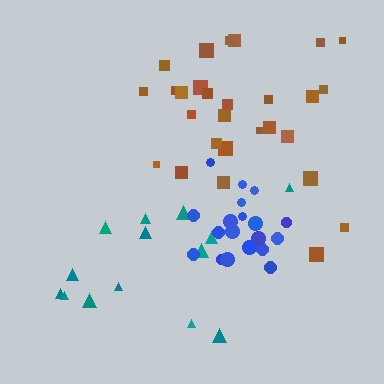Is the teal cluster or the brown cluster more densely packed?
Teal.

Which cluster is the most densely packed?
Blue.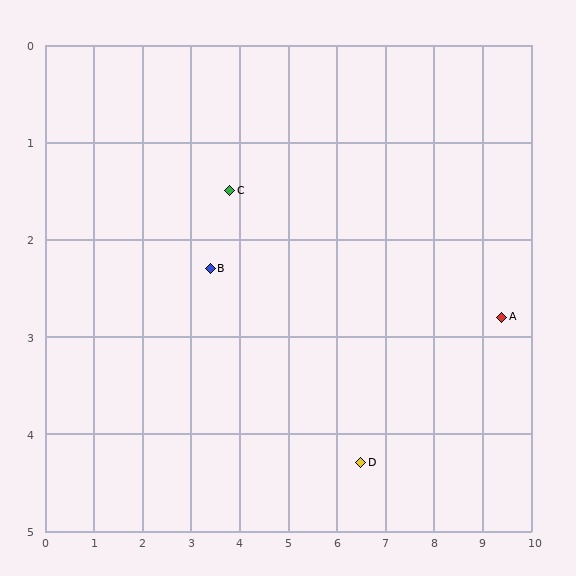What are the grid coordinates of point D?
Point D is at approximately (6.5, 4.3).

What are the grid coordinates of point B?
Point B is at approximately (3.4, 2.3).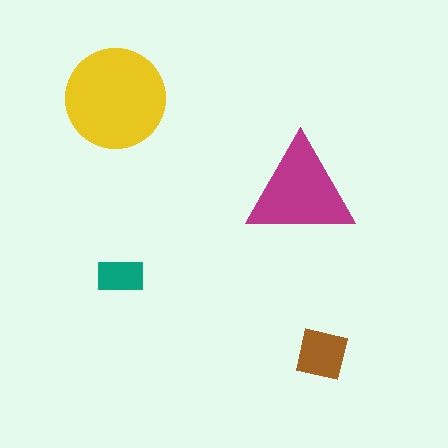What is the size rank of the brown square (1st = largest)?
3rd.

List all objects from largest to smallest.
The yellow circle, the magenta triangle, the brown square, the teal rectangle.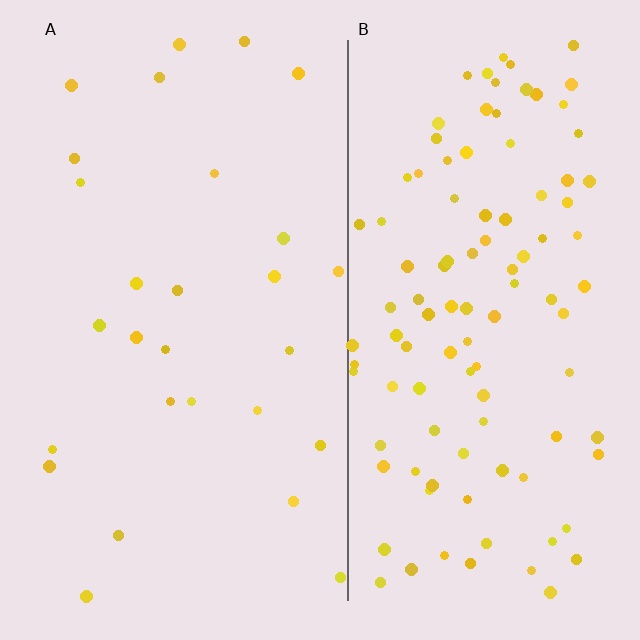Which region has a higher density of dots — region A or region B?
B (the right).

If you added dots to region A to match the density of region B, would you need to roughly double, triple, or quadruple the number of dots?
Approximately quadruple.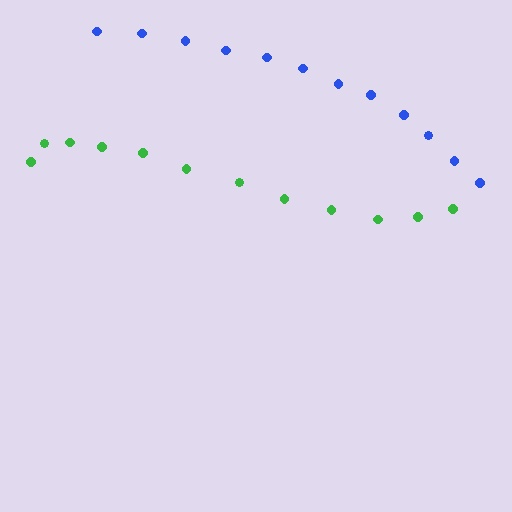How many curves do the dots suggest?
There are 2 distinct paths.